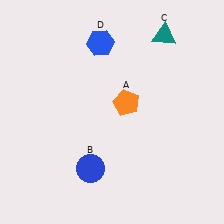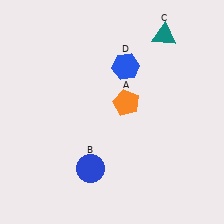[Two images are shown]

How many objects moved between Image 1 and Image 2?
1 object moved between the two images.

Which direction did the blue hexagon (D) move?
The blue hexagon (D) moved right.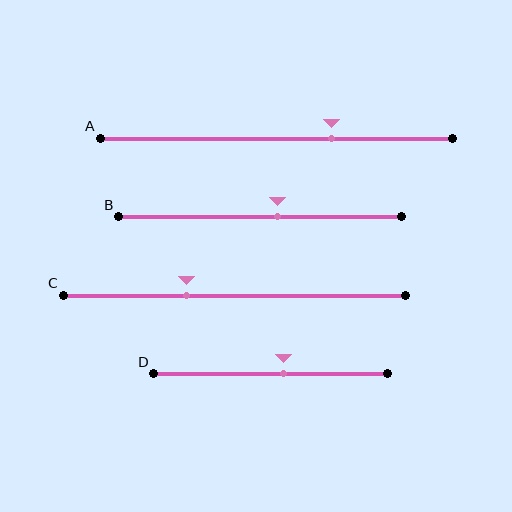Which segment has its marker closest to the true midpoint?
Segment D has its marker closest to the true midpoint.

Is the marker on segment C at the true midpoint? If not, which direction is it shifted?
No, the marker on segment C is shifted to the left by about 14% of the segment length.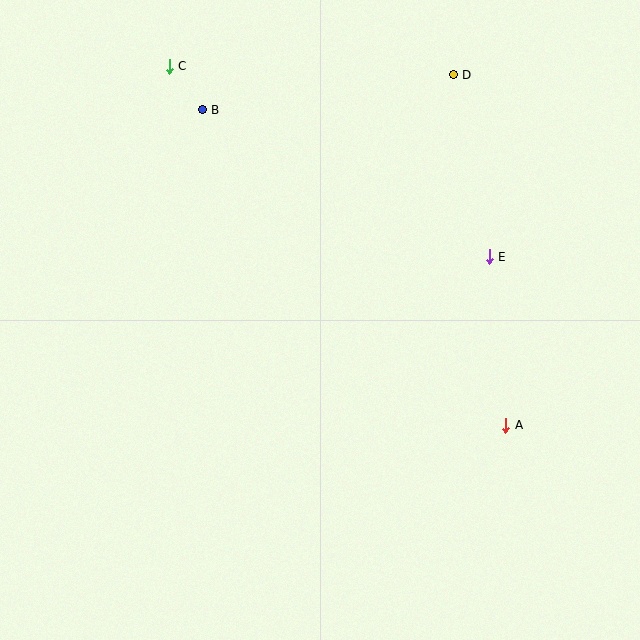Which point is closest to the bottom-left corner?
Point A is closest to the bottom-left corner.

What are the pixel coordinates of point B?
Point B is at (202, 110).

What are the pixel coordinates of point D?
Point D is at (453, 75).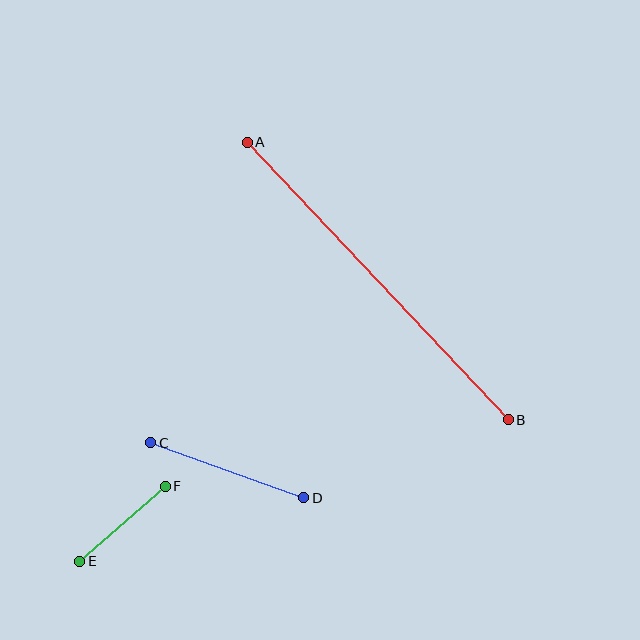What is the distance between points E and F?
The distance is approximately 114 pixels.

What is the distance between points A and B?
The distance is approximately 381 pixels.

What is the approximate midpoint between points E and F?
The midpoint is at approximately (123, 524) pixels.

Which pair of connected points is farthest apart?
Points A and B are farthest apart.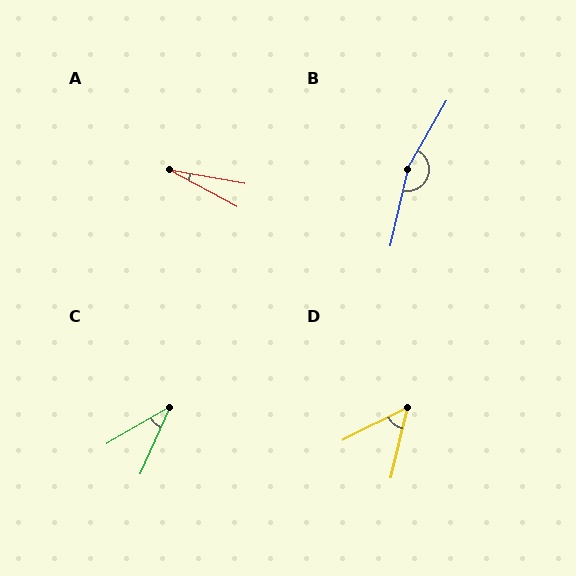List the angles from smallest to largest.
A (18°), C (36°), D (51°), B (163°).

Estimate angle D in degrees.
Approximately 51 degrees.